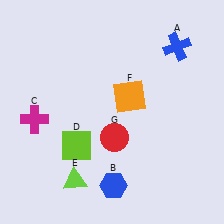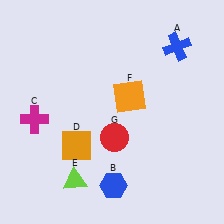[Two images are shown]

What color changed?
The square (D) changed from lime in Image 1 to orange in Image 2.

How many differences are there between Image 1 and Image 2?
There is 1 difference between the two images.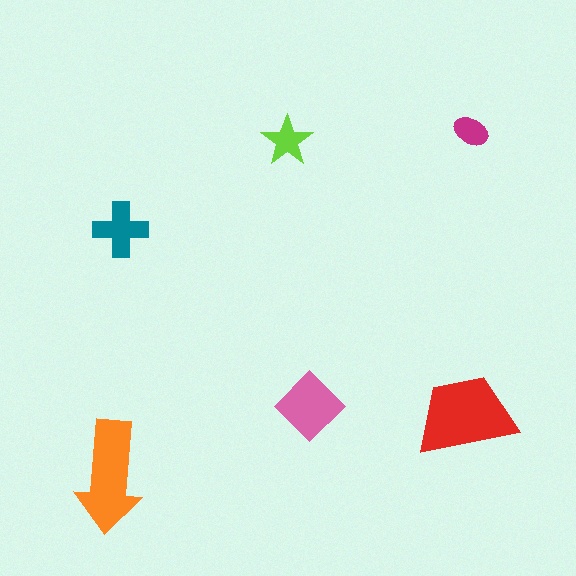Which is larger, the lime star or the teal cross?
The teal cross.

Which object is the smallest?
The magenta ellipse.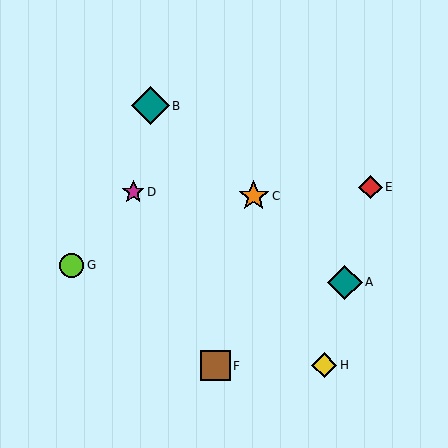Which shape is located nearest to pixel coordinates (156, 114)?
The teal diamond (labeled B) at (150, 106) is nearest to that location.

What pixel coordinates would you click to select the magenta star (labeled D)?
Click at (133, 192) to select the magenta star D.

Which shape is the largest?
The teal diamond (labeled B) is the largest.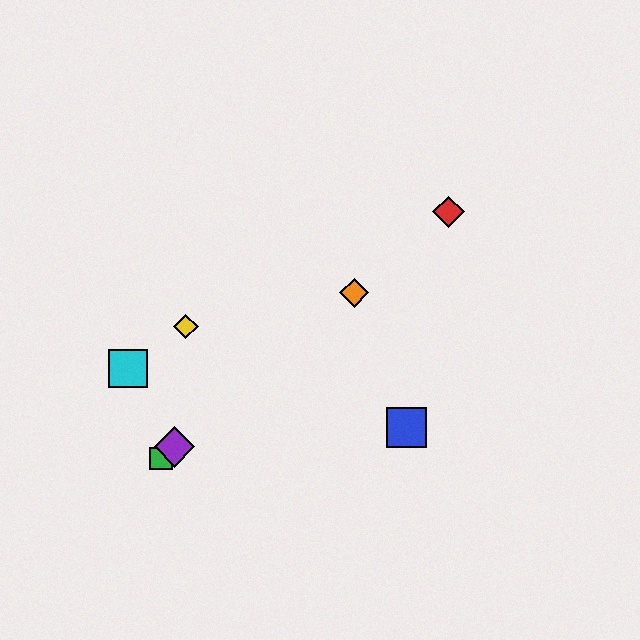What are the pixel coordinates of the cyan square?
The cyan square is at (128, 368).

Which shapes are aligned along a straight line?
The red diamond, the green square, the purple diamond, the orange diamond are aligned along a straight line.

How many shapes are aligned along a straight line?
4 shapes (the red diamond, the green square, the purple diamond, the orange diamond) are aligned along a straight line.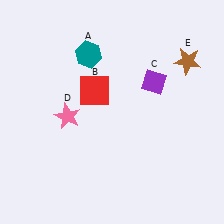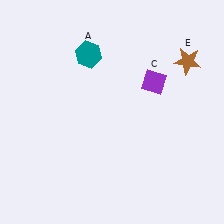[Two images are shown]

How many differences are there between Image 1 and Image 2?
There are 2 differences between the two images.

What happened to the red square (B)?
The red square (B) was removed in Image 2. It was in the top-left area of Image 1.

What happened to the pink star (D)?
The pink star (D) was removed in Image 2. It was in the bottom-left area of Image 1.